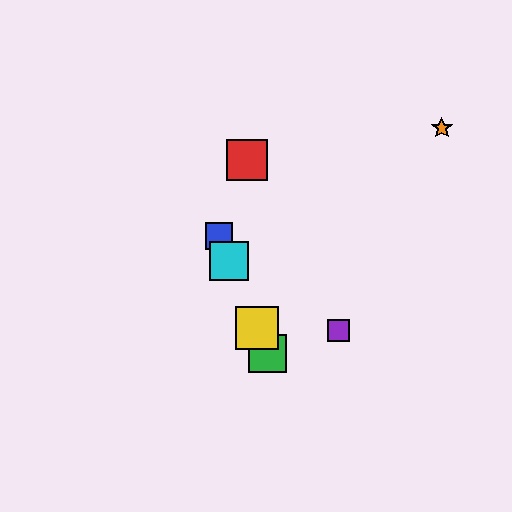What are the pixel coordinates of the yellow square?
The yellow square is at (257, 328).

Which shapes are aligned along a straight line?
The blue square, the green square, the yellow square, the cyan square are aligned along a straight line.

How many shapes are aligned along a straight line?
4 shapes (the blue square, the green square, the yellow square, the cyan square) are aligned along a straight line.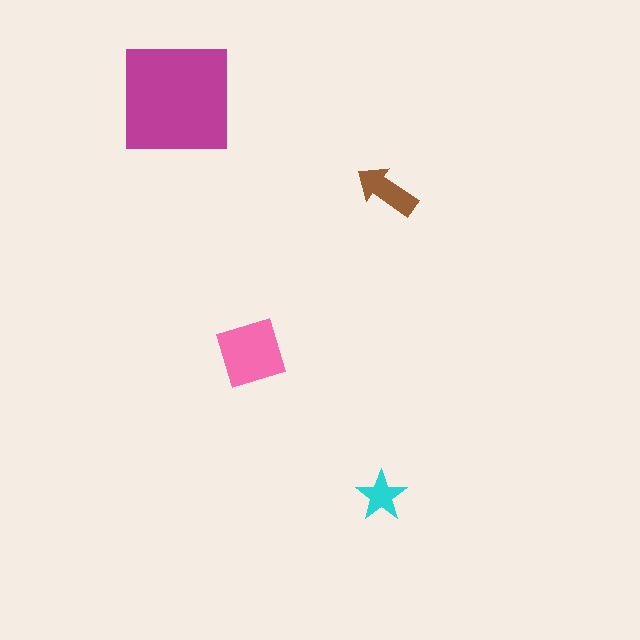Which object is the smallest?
The cyan star.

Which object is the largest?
The magenta square.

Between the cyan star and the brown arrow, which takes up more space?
The brown arrow.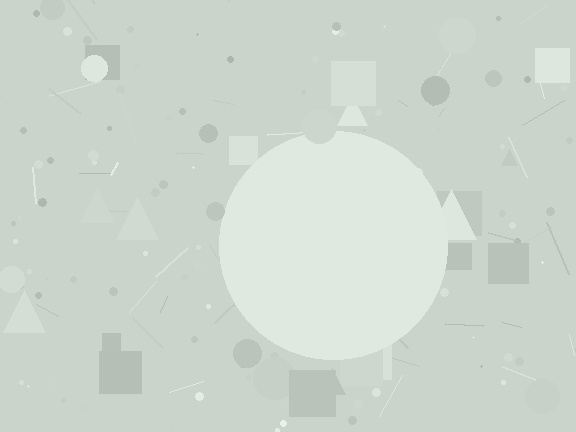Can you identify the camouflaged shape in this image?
The camouflaged shape is a circle.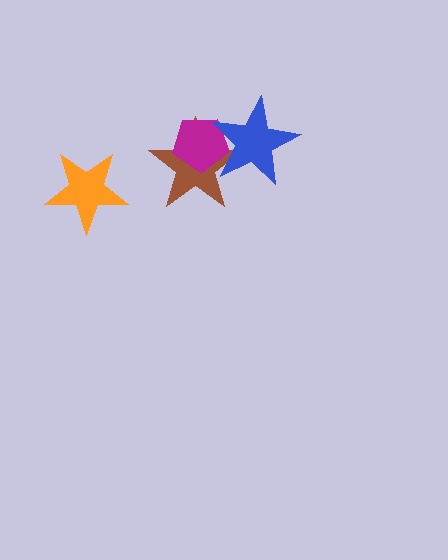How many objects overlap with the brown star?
2 objects overlap with the brown star.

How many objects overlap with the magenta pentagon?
2 objects overlap with the magenta pentagon.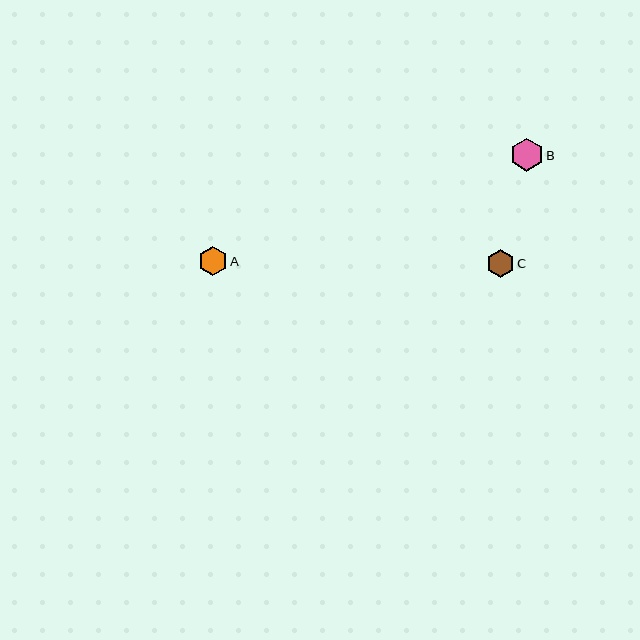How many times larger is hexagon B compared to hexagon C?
Hexagon B is approximately 1.2 times the size of hexagon C.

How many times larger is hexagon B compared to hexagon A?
Hexagon B is approximately 1.1 times the size of hexagon A.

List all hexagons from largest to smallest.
From largest to smallest: B, A, C.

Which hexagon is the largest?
Hexagon B is the largest with a size of approximately 33 pixels.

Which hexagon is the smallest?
Hexagon C is the smallest with a size of approximately 28 pixels.